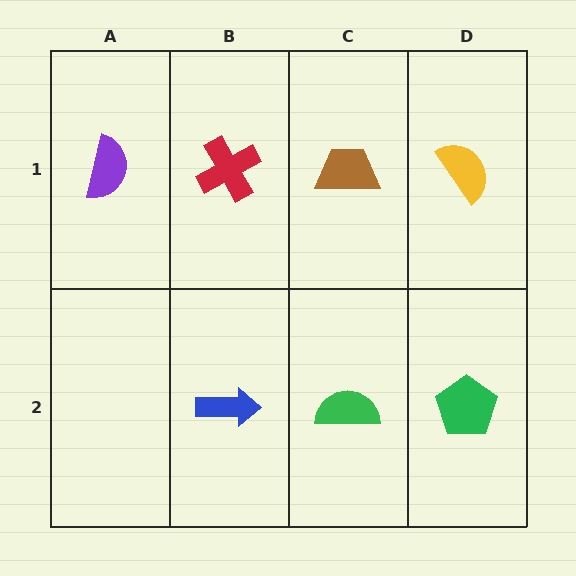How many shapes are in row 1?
4 shapes.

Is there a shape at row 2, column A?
No, that cell is empty.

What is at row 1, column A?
A purple semicircle.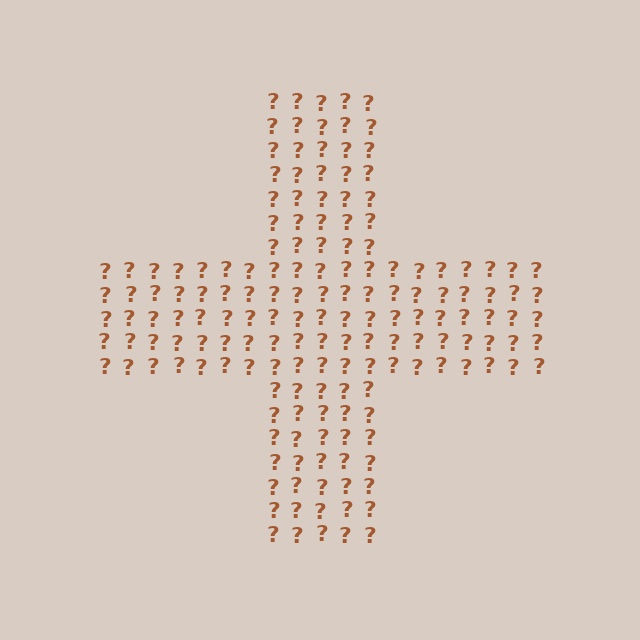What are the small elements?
The small elements are question marks.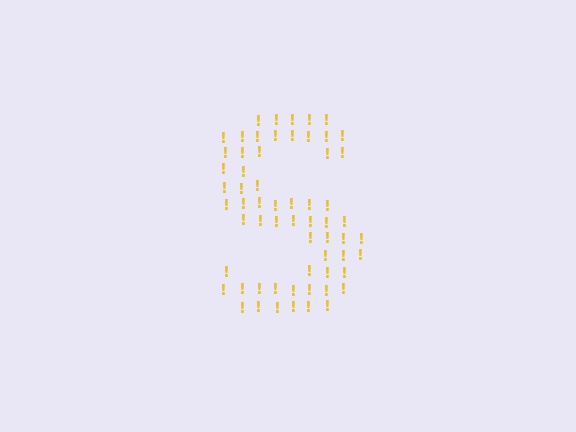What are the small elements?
The small elements are exclamation marks.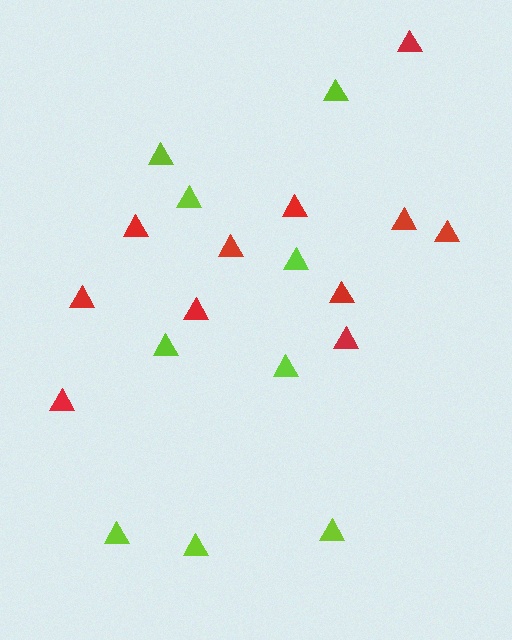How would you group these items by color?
There are 2 groups: one group of red triangles (11) and one group of lime triangles (9).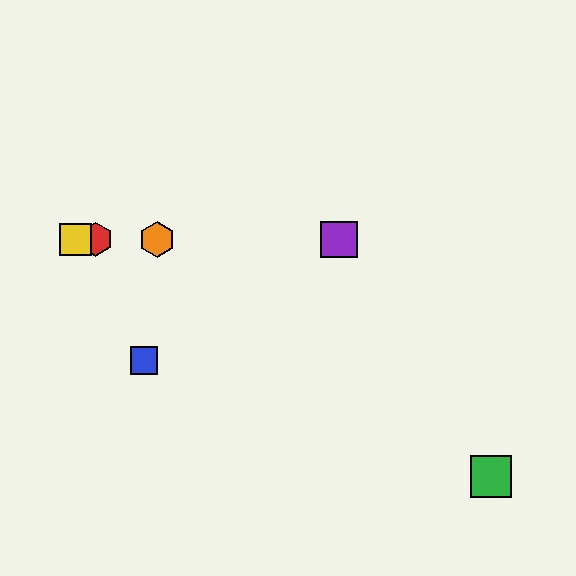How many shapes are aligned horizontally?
4 shapes (the red hexagon, the yellow square, the purple square, the orange hexagon) are aligned horizontally.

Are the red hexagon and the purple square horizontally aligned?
Yes, both are at y≈239.